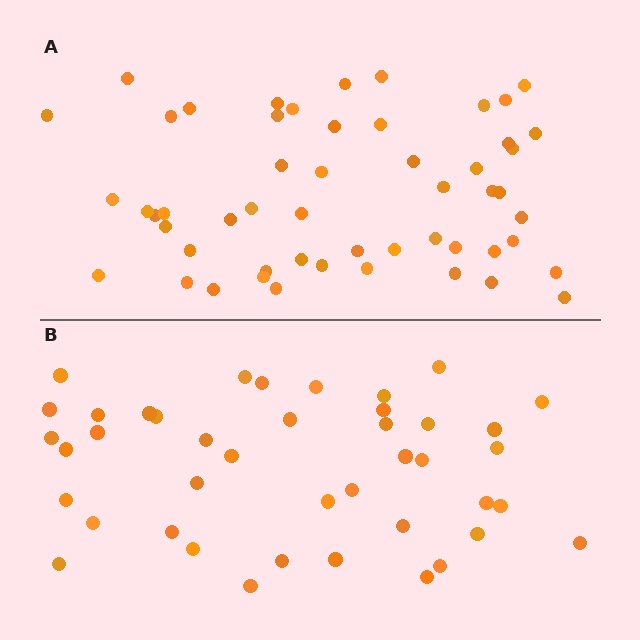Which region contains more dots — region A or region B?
Region A (the top region) has more dots.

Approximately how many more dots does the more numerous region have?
Region A has roughly 12 or so more dots than region B.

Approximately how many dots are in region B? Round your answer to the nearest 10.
About 40 dots. (The exact count is 42, which rounds to 40.)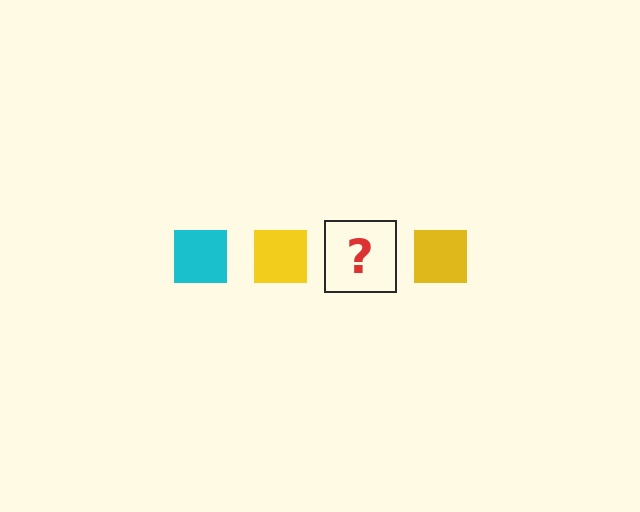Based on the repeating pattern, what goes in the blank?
The blank should be a cyan square.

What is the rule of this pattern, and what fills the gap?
The rule is that the pattern cycles through cyan, yellow squares. The gap should be filled with a cyan square.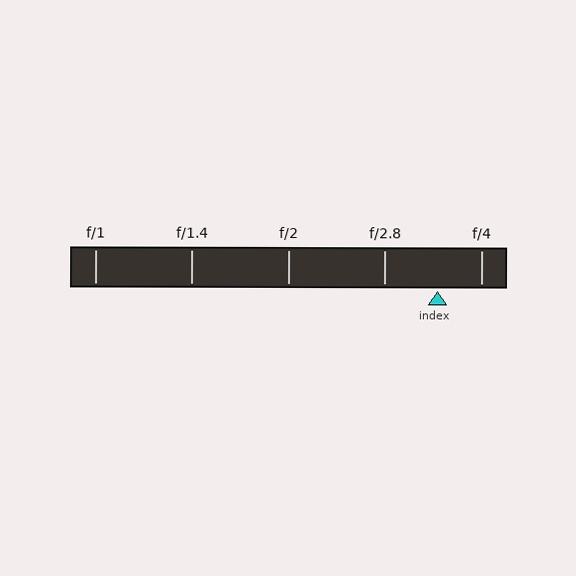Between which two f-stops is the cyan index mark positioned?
The index mark is between f/2.8 and f/4.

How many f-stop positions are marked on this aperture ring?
There are 5 f-stop positions marked.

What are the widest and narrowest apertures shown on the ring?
The widest aperture shown is f/1 and the narrowest is f/4.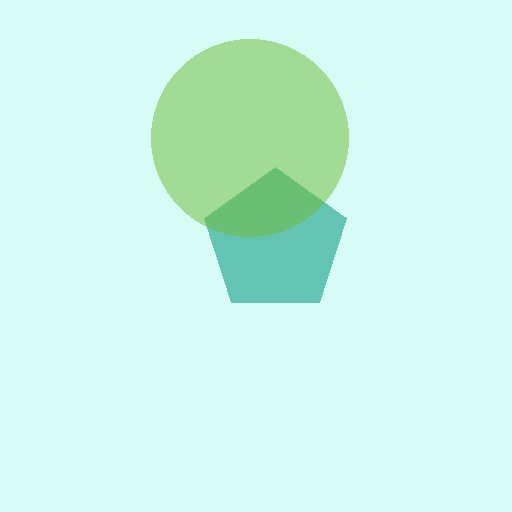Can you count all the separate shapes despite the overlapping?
Yes, there are 2 separate shapes.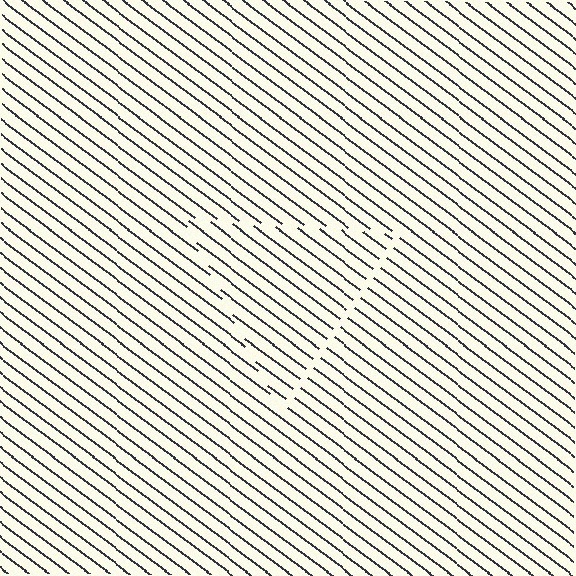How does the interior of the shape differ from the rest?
The interior of the shape contains the same grating, shifted by half a period — the contour is defined by the phase discontinuity where line-ends from the inner and outer gratings abut.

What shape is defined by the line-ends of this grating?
An illusory triangle. The interior of the shape contains the same grating, shifted by half a period — the contour is defined by the phase discontinuity where line-ends from the inner and outer gratings abut.